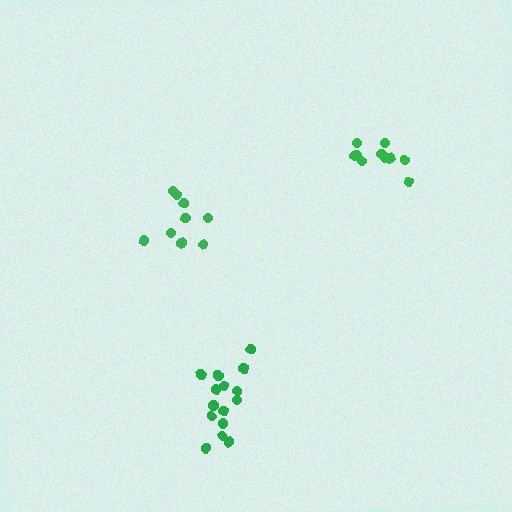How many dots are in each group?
Group 1: 9 dots, Group 2: 10 dots, Group 3: 15 dots (34 total).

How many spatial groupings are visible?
There are 3 spatial groupings.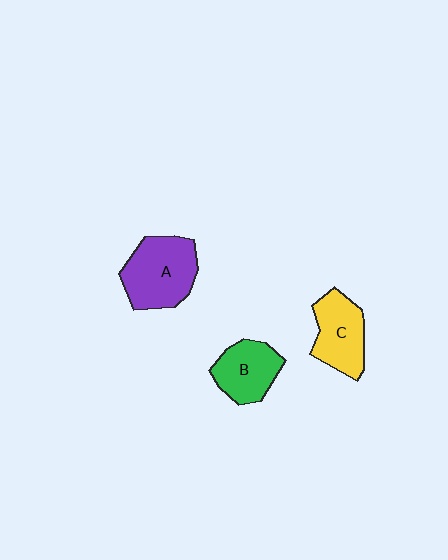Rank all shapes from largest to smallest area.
From largest to smallest: A (purple), C (yellow), B (green).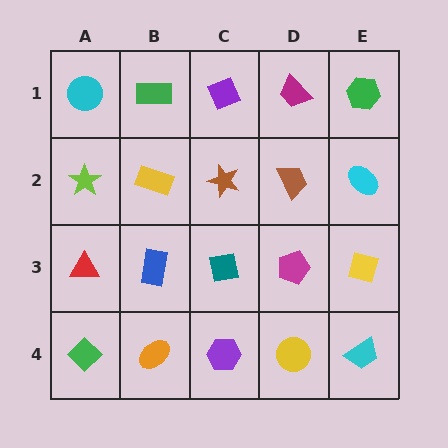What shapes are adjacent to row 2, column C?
A purple diamond (row 1, column C), a teal square (row 3, column C), a yellow rectangle (row 2, column B), a brown trapezoid (row 2, column D).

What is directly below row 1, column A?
A lime star.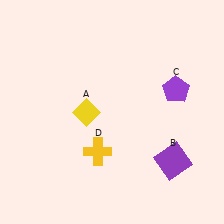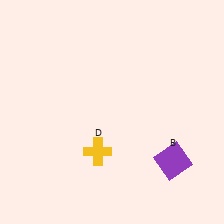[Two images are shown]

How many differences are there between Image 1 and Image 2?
There are 2 differences between the two images.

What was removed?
The purple pentagon (C), the yellow diamond (A) were removed in Image 2.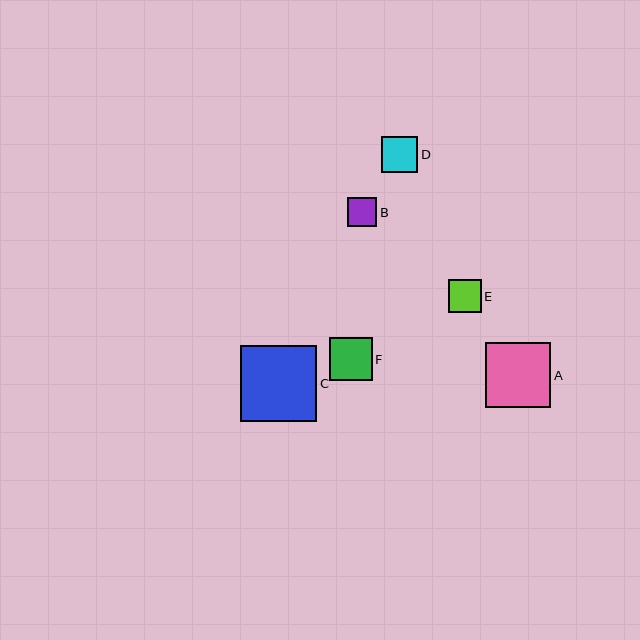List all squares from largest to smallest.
From largest to smallest: C, A, F, D, E, B.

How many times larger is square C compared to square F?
Square C is approximately 1.8 times the size of square F.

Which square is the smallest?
Square B is the smallest with a size of approximately 29 pixels.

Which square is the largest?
Square C is the largest with a size of approximately 76 pixels.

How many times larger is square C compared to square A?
Square C is approximately 1.2 times the size of square A.